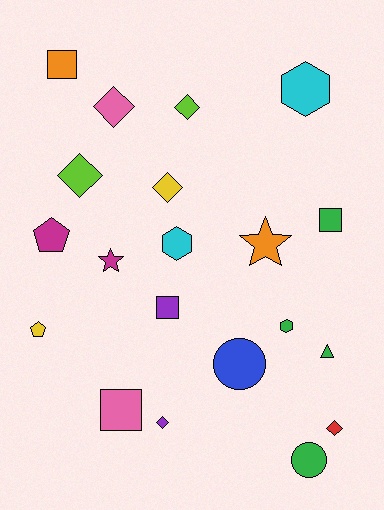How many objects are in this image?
There are 20 objects.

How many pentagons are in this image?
There are 2 pentagons.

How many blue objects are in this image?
There is 1 blue object.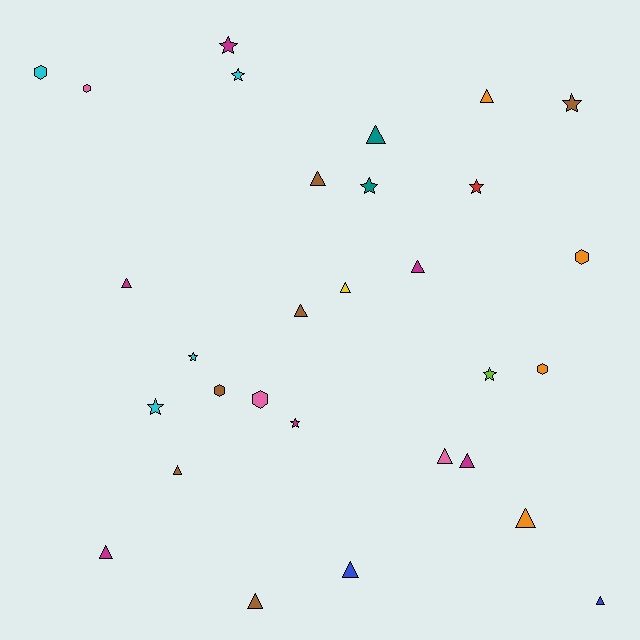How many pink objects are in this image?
There are 3 pink objects.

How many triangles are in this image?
There are 15 triangles.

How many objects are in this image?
There are 30 objects.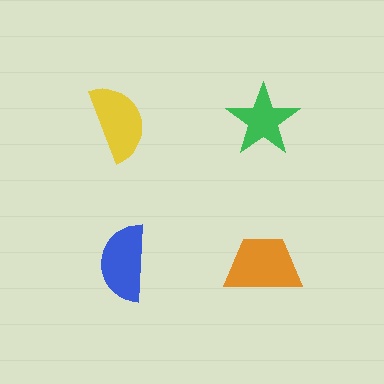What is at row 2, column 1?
A blue semicircle.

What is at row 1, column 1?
A yellow semicircle.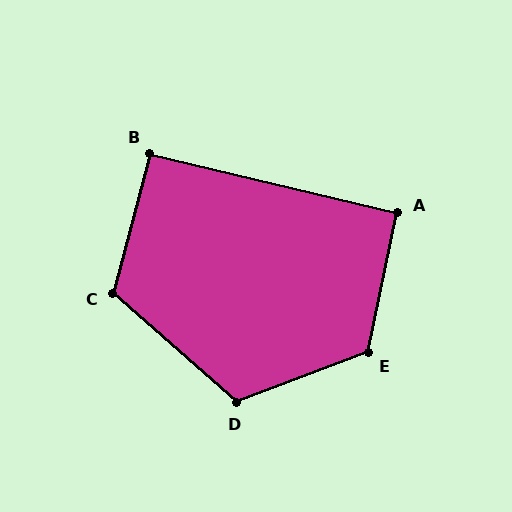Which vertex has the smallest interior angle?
B, at approximately 91 degrees.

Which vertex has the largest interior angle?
E, at approximately 123 degrees.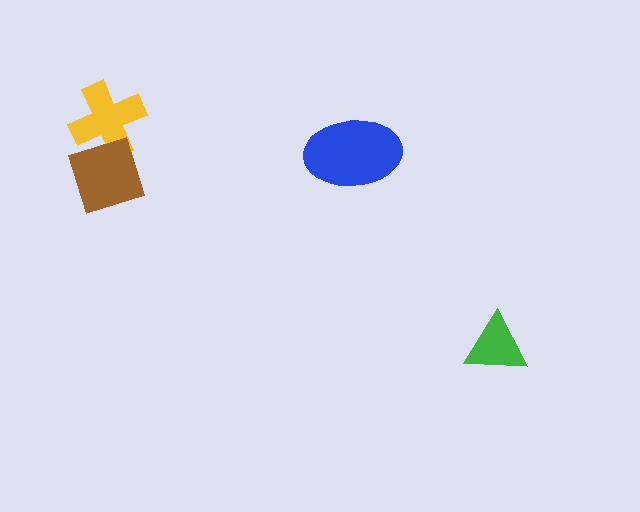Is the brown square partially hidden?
No, no other shape covers it.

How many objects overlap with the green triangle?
0 objects overlap with the green triangle.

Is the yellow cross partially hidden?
Yes, it is partially covered by another shape.